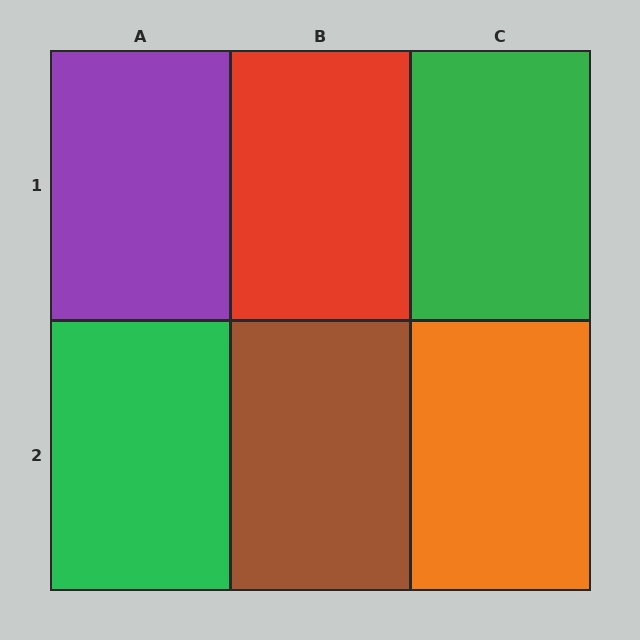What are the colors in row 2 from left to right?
Green, brown, orange.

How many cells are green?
2 cells are green.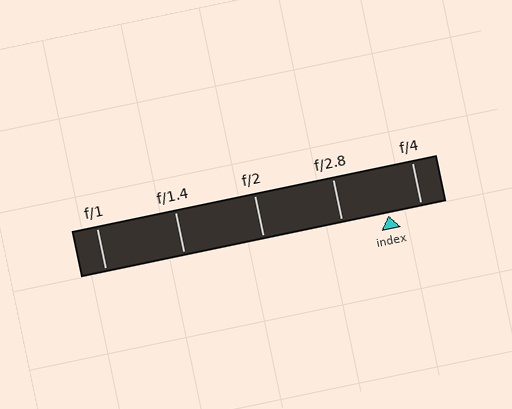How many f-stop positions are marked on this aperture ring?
There are 5 f-stop positions marked.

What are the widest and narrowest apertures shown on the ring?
The widest aperture shown is f/1 and the narrowest is f/4.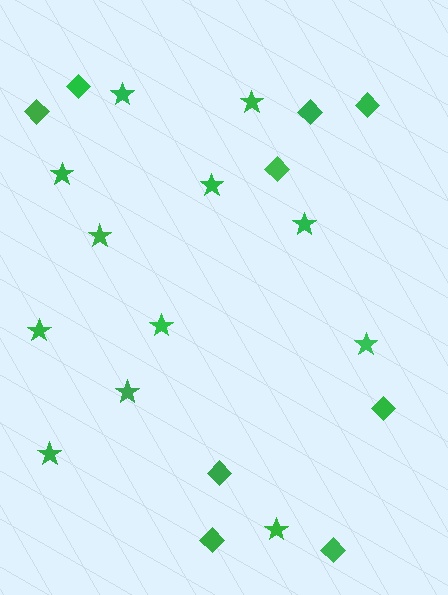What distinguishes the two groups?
There are 2 groups: one group of stars (12) and one group of diamonds (9).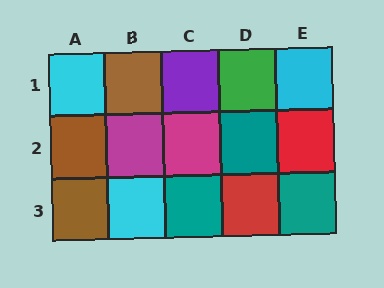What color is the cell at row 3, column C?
Teal.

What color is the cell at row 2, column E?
Red.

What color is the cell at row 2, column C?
Magenta.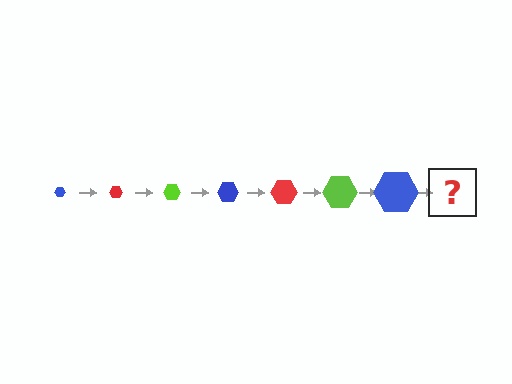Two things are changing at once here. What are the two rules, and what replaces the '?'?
The two rules are that the hexagon grows larger each step and the color cycles through blue, red, and lime. The '?' should be a red hexagon, larger than the previous one.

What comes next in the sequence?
The next element should be a red hexagon, larger than the previous one.